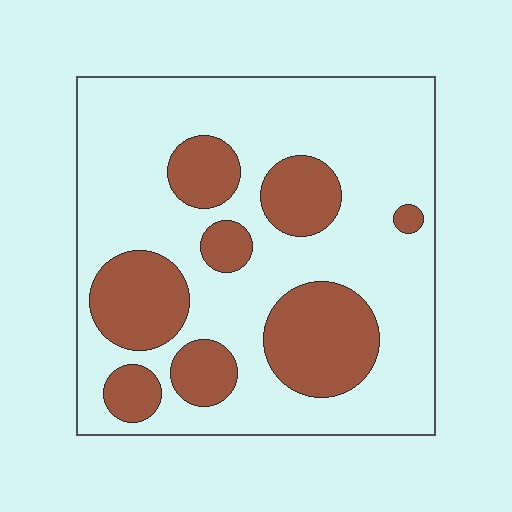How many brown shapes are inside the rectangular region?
8.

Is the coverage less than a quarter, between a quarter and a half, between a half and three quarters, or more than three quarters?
Between a quarter and a half.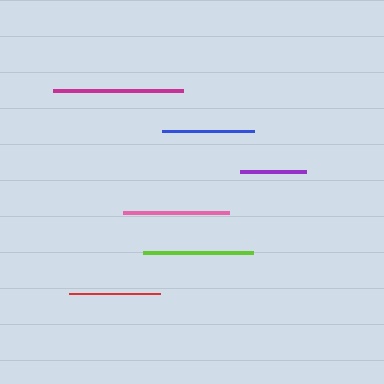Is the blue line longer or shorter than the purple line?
The blue line is longer than the purple line.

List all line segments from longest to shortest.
From longest to shortest: magenta, lime, pink, red, blue, purple.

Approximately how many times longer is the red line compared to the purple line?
The red line is approximately 1.4 times the length of the purple line.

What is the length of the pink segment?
The pink segment is approximately 106 pixels long.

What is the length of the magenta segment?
The magenta segment is approximately 130 pixels long.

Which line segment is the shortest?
The purple line is the shortest at approximately 65 pixels.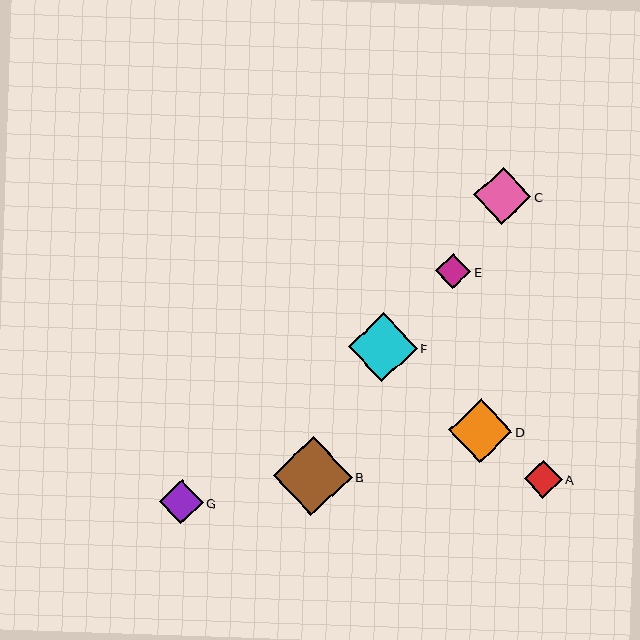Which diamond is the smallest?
Diamond E is the smallest with a size of approximately 35 pixels.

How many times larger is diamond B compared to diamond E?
Diamond B is approximately 2.3 times the size of diamond E.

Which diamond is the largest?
Diamond B is the largest with a size of approximately 79 pixels.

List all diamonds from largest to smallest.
From largest to smallest: B, F, D, C, G, A, E.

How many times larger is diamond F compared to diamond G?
Diamond F is approximately 1.6 times the size of diamond G.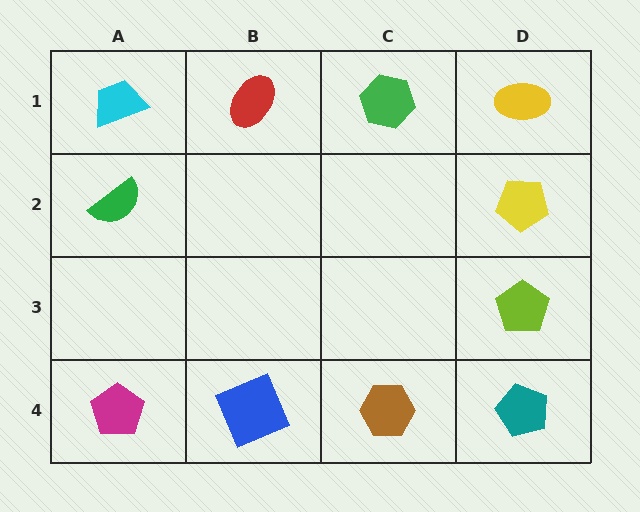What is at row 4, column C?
A brown hexagon.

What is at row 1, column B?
A red ellipse.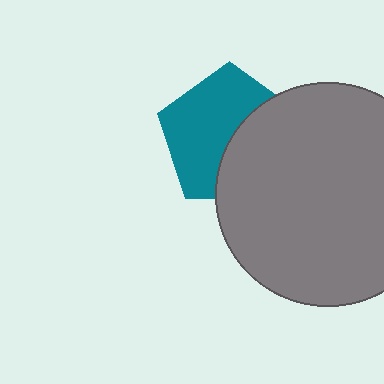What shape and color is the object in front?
The object in front is a gray circle.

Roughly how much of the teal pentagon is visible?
About half of it is visible (roughly 57%).